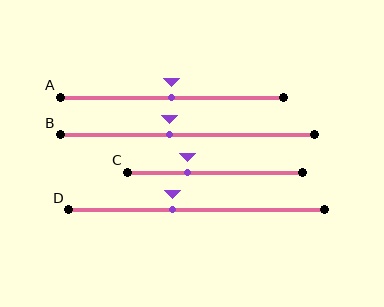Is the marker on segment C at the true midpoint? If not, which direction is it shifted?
No, the marker on segment C is shifted to the left by about 16% of the segment length.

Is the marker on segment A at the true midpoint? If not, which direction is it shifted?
Yes, the marker on segment A is at the true midpoint.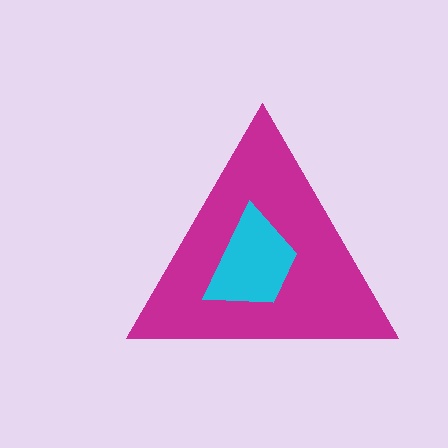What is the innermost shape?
The cyan trapezoid.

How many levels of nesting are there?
2.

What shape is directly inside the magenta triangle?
The cyan trapezoid.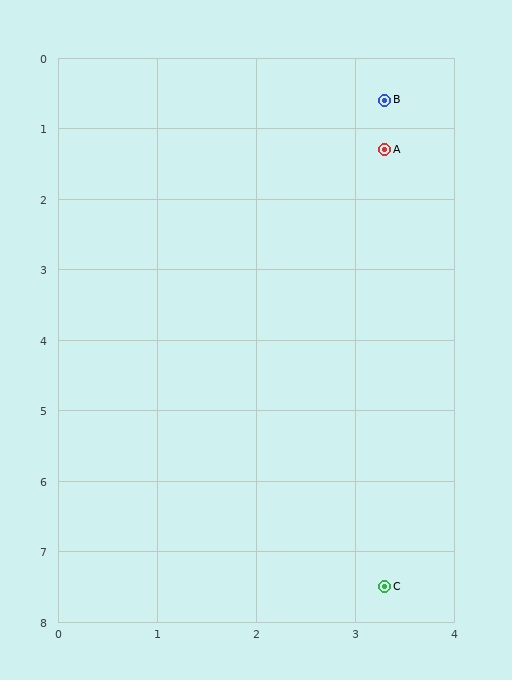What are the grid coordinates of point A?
Point A is at approximately (3.3, 1.3).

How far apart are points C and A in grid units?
Points C and A are about 6.2 grid units apart.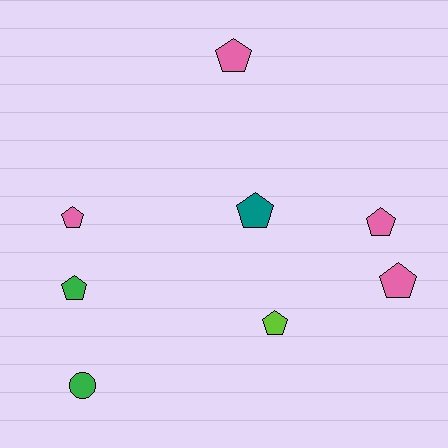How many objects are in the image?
There are 8 objects.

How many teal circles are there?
There are no teal circles.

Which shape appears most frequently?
Pentagon, with 7 objects.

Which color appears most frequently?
Pink, with 4 objects.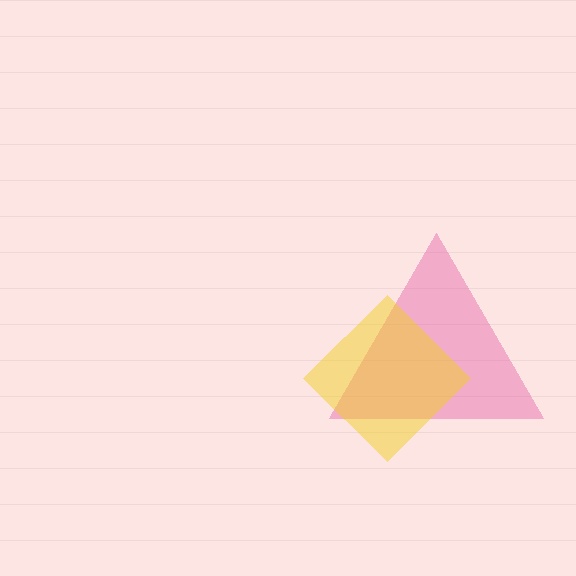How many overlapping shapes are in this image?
There are 2 overlapping shapes in the image.